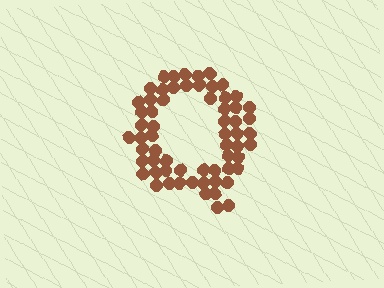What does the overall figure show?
The overall figure shows the letter Q.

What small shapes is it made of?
It is made of small circles.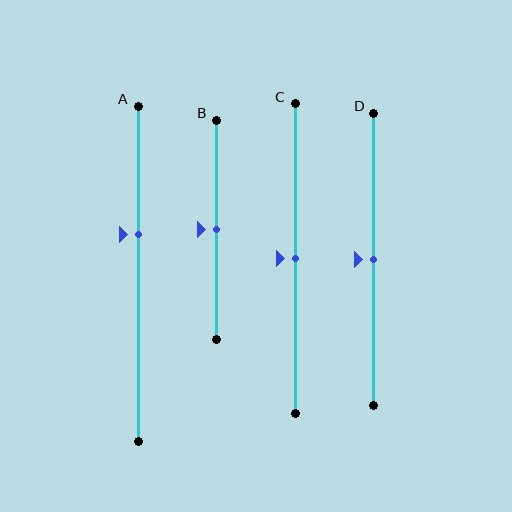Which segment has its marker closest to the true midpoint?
Segment B has its marker closest to the true midpoint.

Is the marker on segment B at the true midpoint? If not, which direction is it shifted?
Yes, the marker on segment B is at the true midpoint.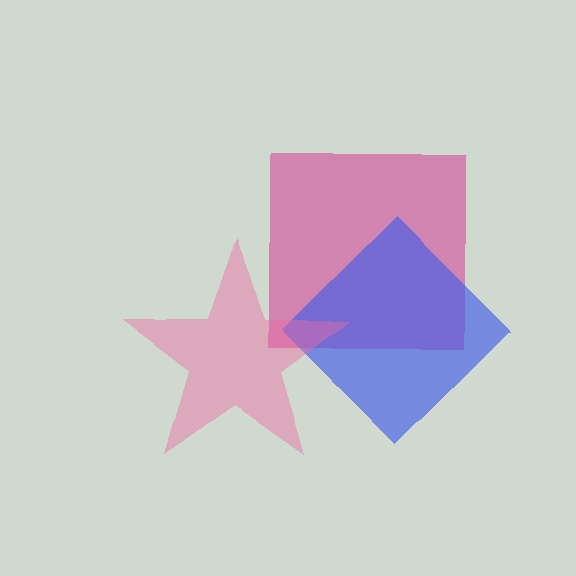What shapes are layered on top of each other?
The layered shapes are: a magenta square, a blue diamond, a pink star.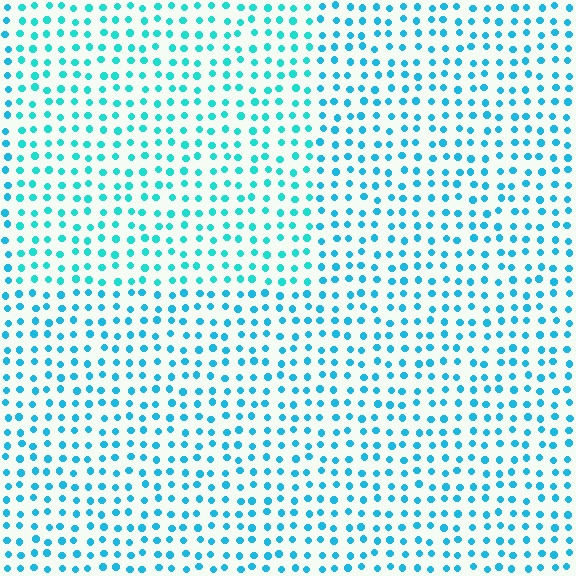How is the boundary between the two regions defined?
The boundary is defined purely by a slight shift in hue (about 17 degrees). Spacing, size, and orientation are identical on both sides.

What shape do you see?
I see a rectangle.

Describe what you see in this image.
The image is filled with small cyan elements in a uniform arrangement. A rectangle-shaped region is visible where the elements are tinted to a slightly different hue, forming a subtle color boundary.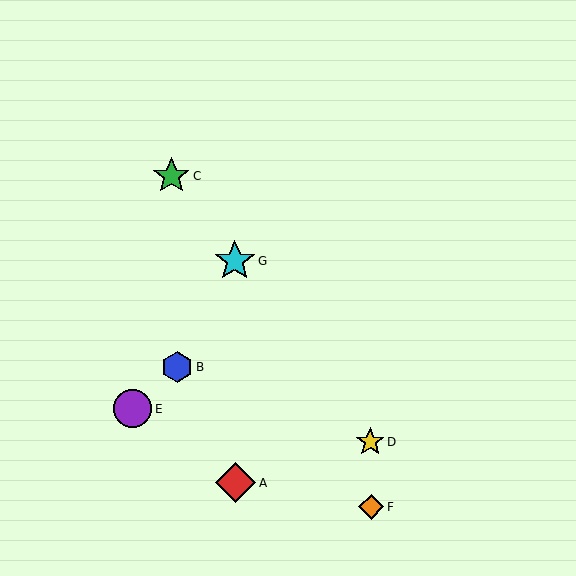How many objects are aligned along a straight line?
3 objects (C, D, G) are aligned along a straight line.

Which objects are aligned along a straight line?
Objects C, D, G are aligned along a straight line.